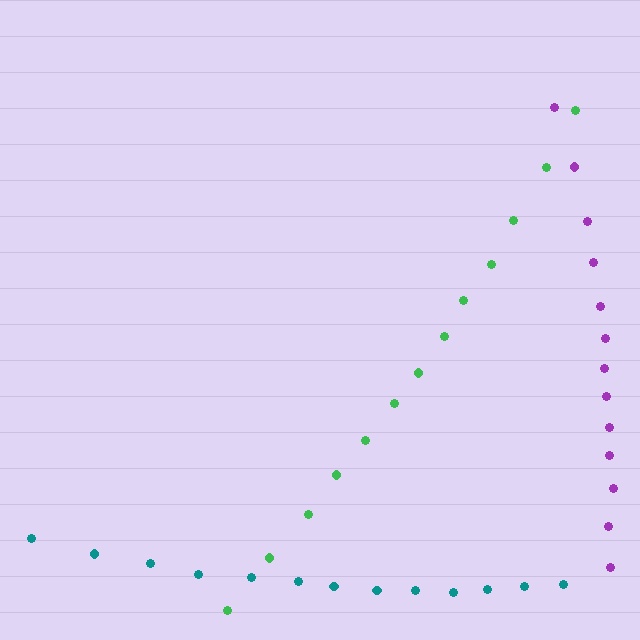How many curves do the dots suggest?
There are 3 distinct paths.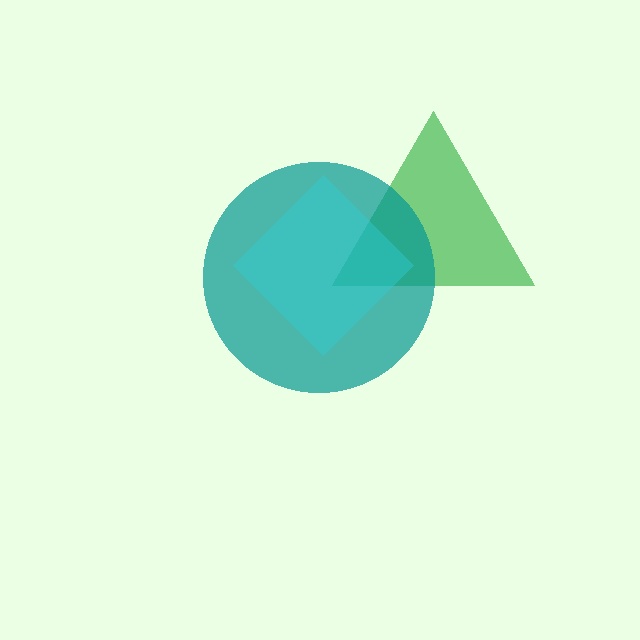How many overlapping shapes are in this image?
There are 3 overlapping shapes in the image.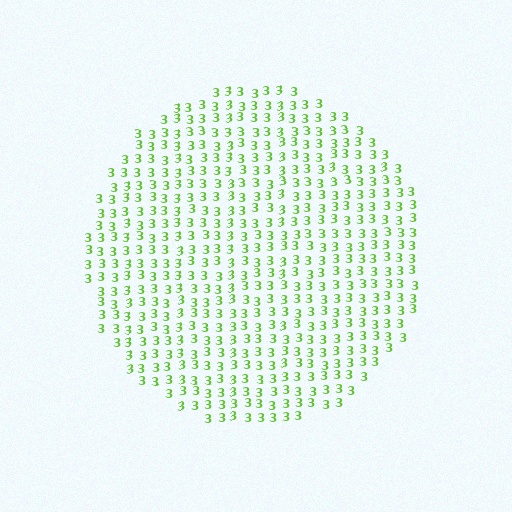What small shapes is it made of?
It is made of small digit 3's.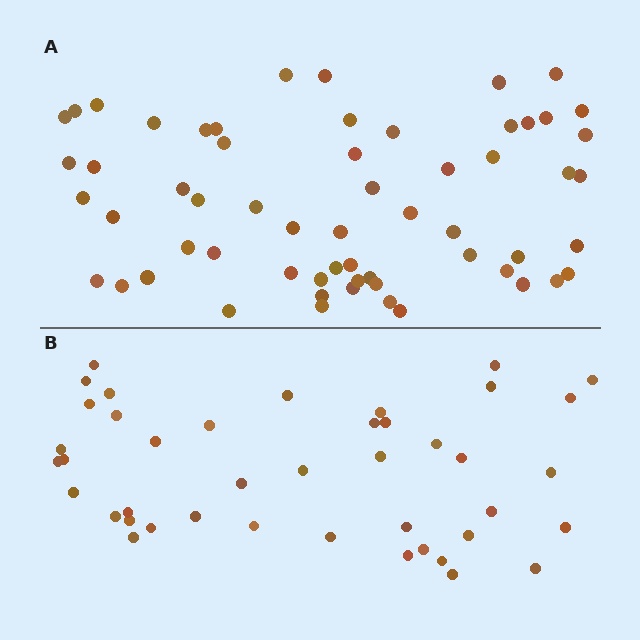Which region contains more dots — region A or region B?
Region A (the top region) has more dots.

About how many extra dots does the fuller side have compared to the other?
Region A has approximately 20 more dots than region B.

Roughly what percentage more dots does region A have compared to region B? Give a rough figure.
About 45% more.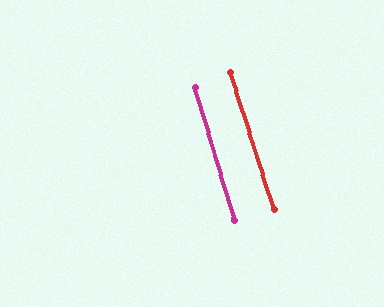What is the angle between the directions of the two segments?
Approximately 1 degree.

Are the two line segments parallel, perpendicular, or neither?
Parallel — their directions differ by only 0.9°.